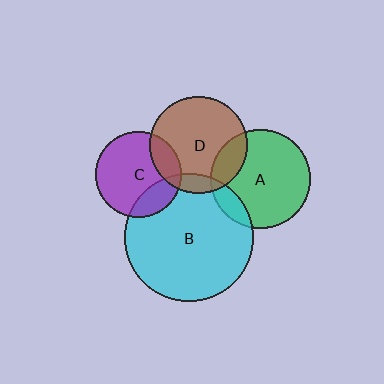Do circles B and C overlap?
Yes.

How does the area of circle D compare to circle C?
Approximately 1.3 times.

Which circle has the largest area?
Circle B (cyan).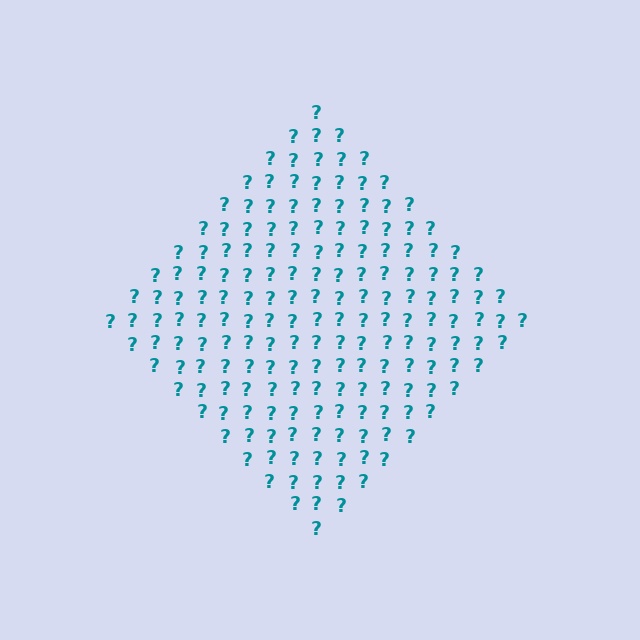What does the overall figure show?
The overall figure shows a diamond.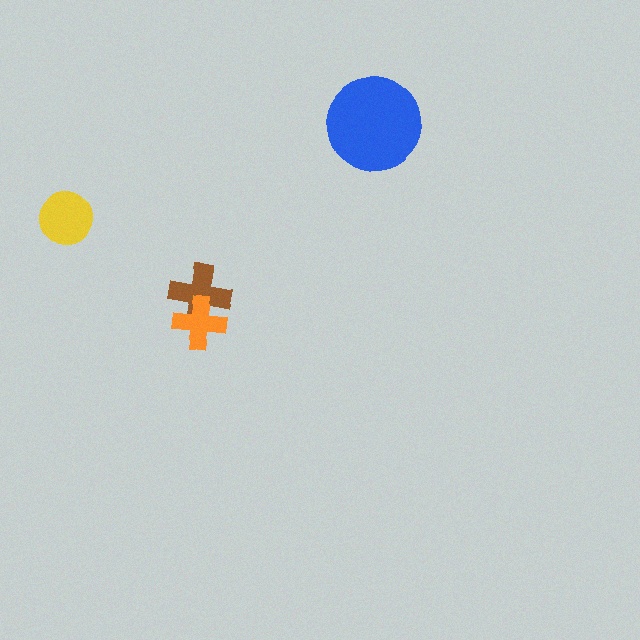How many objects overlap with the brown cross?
1 object overlaps with the brown cross.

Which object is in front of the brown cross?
The orange cross is in front of the brown cross.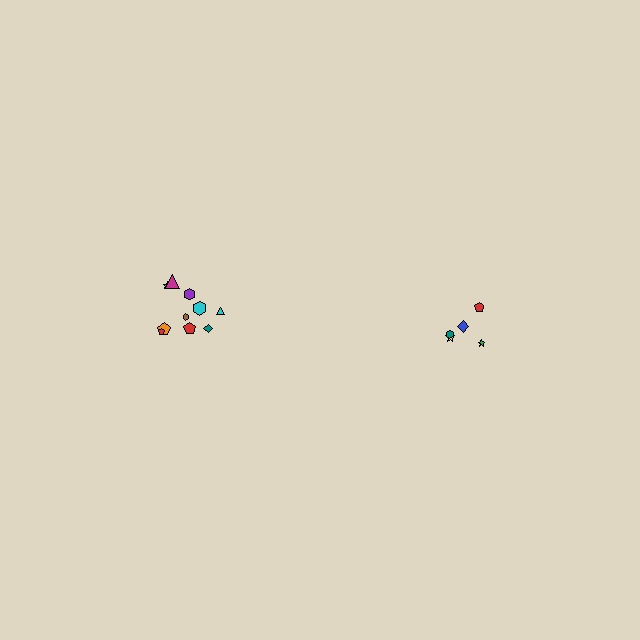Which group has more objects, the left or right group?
The left group.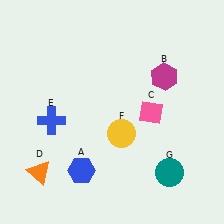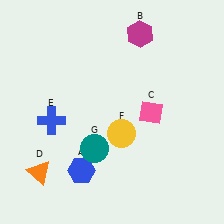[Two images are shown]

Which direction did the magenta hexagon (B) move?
The magenta hexagon (B) moved up.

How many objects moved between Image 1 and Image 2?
2 objects moved between the two images.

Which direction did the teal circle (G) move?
The teal circle (G) moved left.